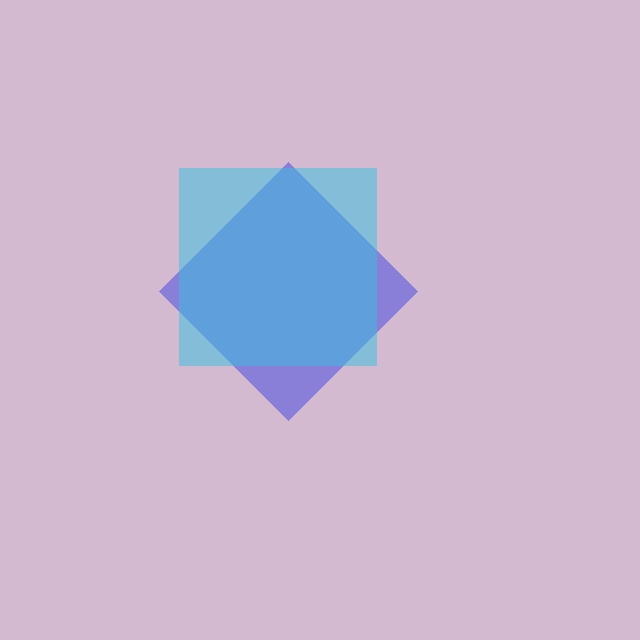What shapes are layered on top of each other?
The layered shapes are: a blue diamond, a cyan square.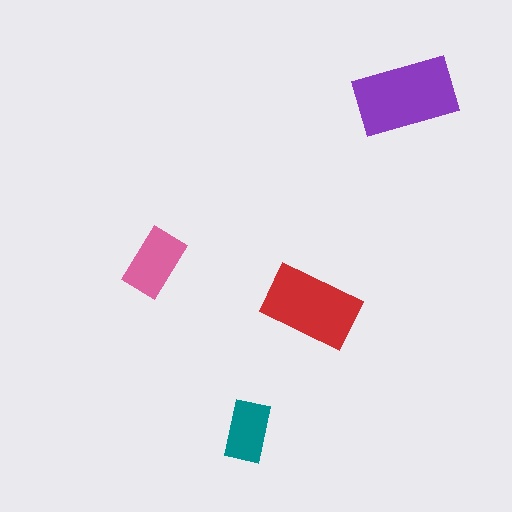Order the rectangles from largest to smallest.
the purple one, the red one, the pink one, the teal one.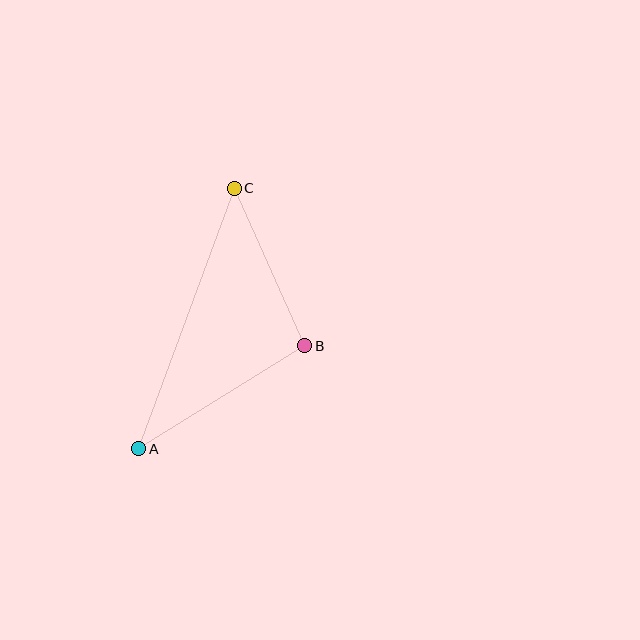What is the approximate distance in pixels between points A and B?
The distance between A and B is approximately 195 pixels.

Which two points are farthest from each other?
Points A and C are farthest from each other.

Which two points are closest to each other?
Points B and C are closest to each other.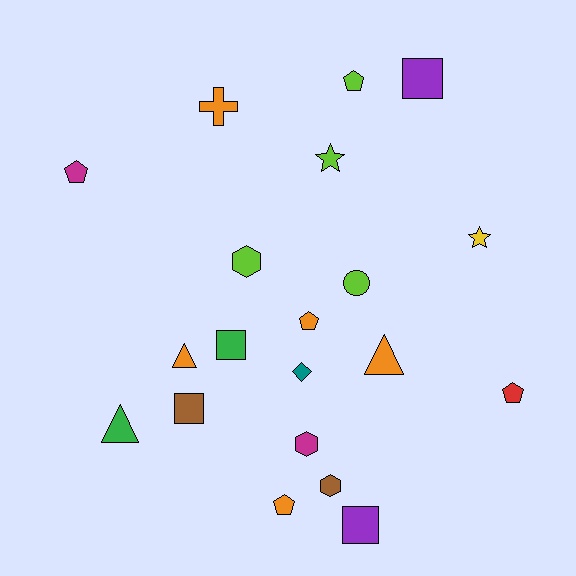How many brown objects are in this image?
There are 2 brown objects.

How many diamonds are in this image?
There is 1 diamond.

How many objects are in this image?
There are 20 objects.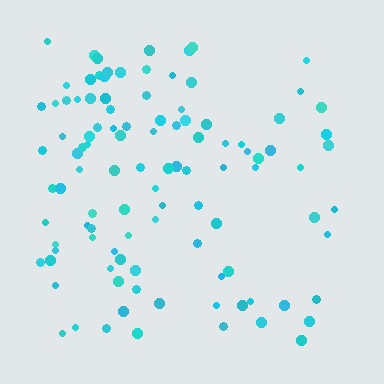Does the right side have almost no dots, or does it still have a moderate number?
Still a moderate number, just noticeably fewer than the left.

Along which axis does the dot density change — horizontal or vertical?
Horizontal.